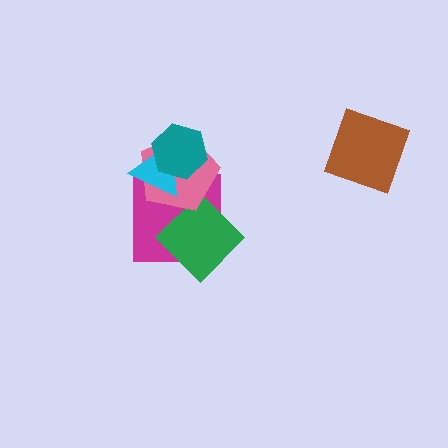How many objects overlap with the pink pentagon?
4 objects overlap with the pink pentagon.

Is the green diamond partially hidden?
Yes, it is partially covered by another shape.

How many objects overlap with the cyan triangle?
3 objects overlap with the cyan triangle.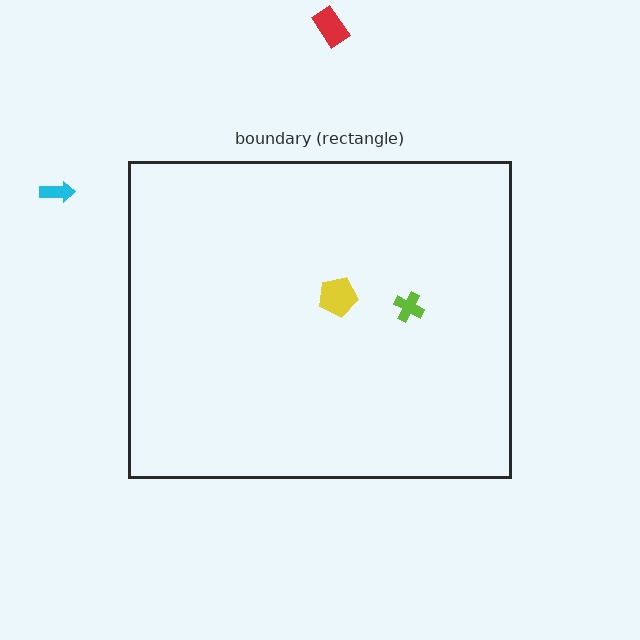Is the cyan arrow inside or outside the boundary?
Outside.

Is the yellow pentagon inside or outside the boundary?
Inside.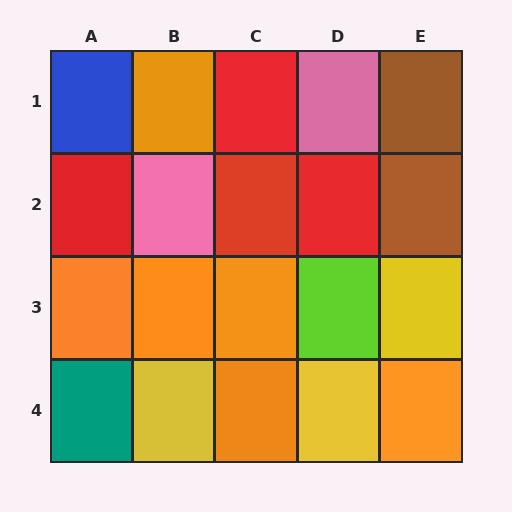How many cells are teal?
1 cell is teal.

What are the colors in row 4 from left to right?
Teal, yellow, orange, yellow, orange.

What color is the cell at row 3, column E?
Yellow.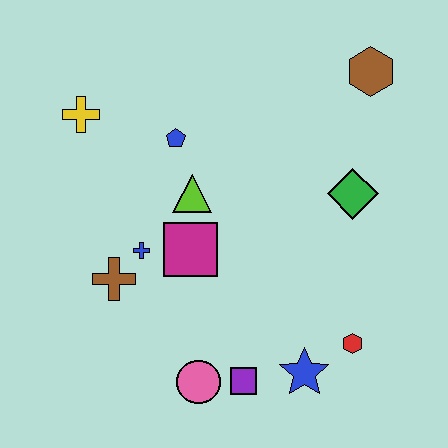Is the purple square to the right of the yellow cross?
Yes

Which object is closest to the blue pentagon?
The lime triangle is closest to the blue pentagon.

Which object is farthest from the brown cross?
The brown hexagon is farthest from the brown cross.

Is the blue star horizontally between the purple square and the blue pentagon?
No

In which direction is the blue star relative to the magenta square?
The blue star is below the magenta square.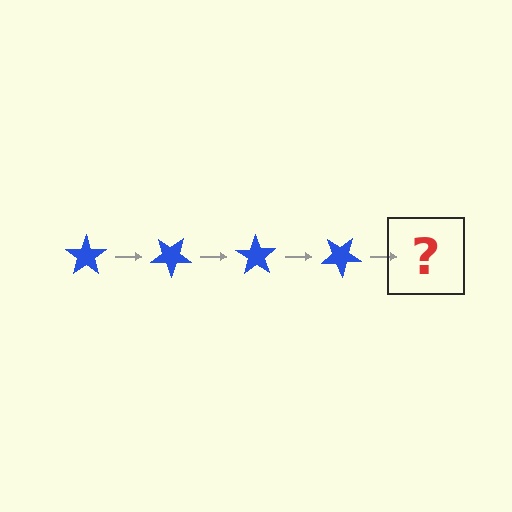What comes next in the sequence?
The next element should be a blue star rotated 140 degrees.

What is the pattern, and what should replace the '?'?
The pattern is that the star rotates 35 degrees each step. The '?' should be a blue star rotated 140 degrees.